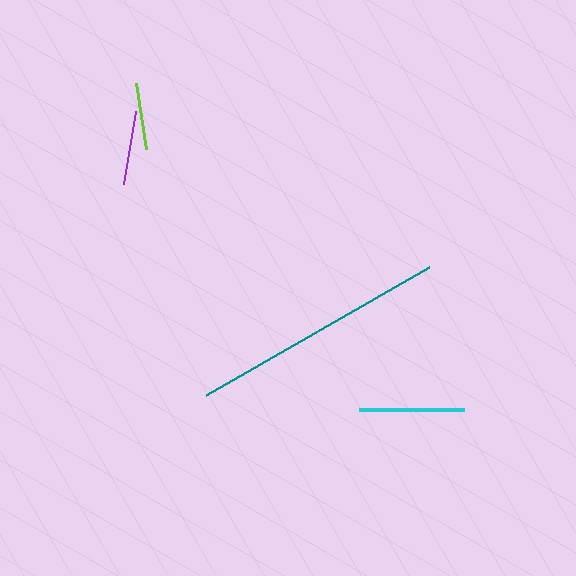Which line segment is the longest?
The teal line is the longest at approximately 258 pixels.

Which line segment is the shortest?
The lime line is the shortest at approximately 67 pixels.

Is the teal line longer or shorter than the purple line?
The teal line is longer than the purple line.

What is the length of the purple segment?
The purple segment is approximately 73 pixels long.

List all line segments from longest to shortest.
From longest to shortest: teal, cyan, purple, lime.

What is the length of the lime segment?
The lime segment is approximately 67 pixels long.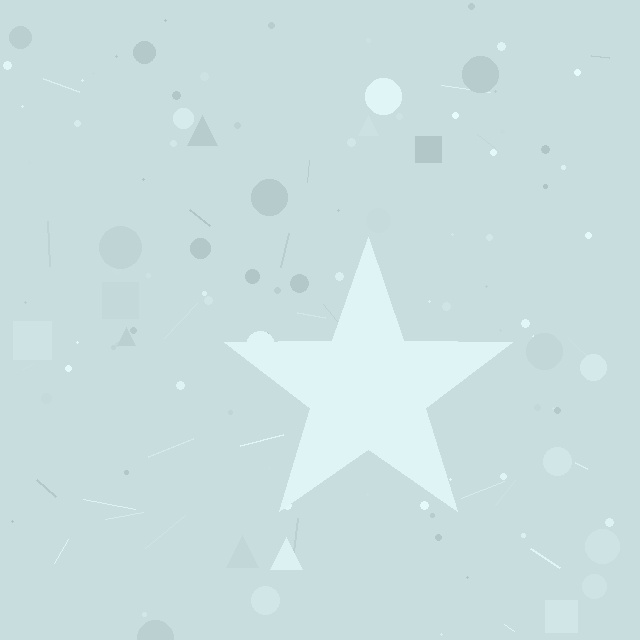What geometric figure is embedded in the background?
A star is embedded in the background.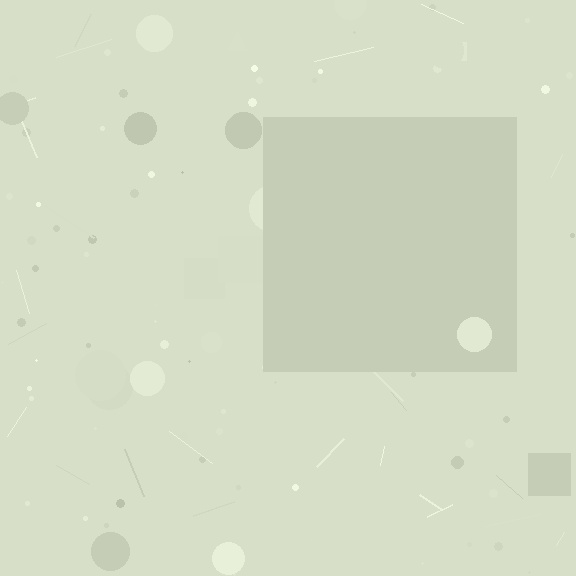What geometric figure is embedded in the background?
A square is embedded in the background.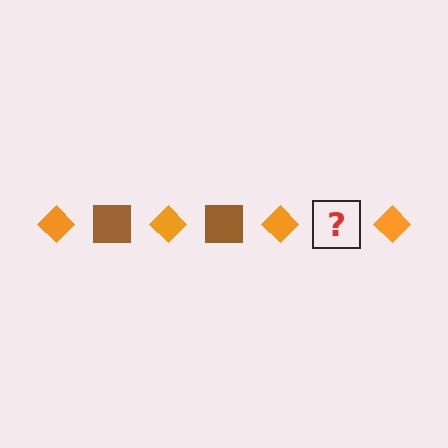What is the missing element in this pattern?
The missing element is a brown square.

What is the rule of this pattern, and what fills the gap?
The rule is that the pattern alternates between orange diamond and brown square. The gap should be filled with a brown square.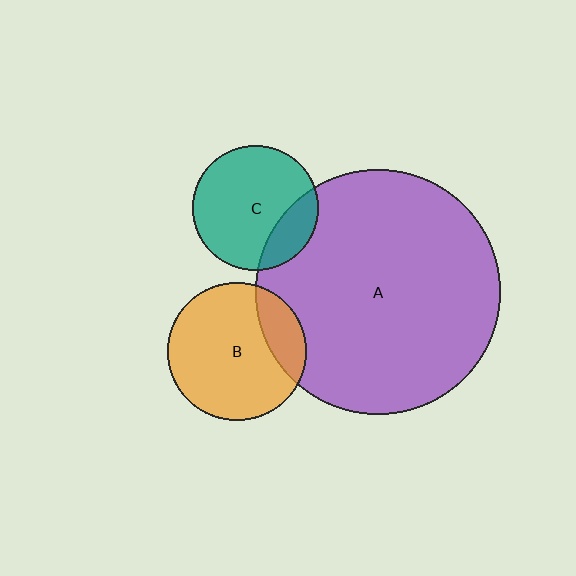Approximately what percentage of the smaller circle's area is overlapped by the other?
Approximately 20%.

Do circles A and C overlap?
Yes.